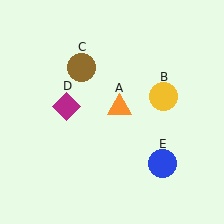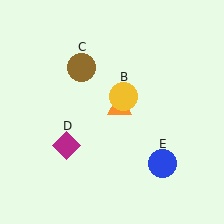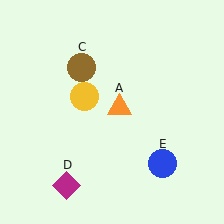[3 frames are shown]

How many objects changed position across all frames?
2 objects changed position: yellow circle (object B), magenta diamond (object D).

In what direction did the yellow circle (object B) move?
The yellow circle (object B) moved left.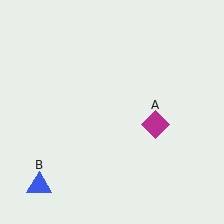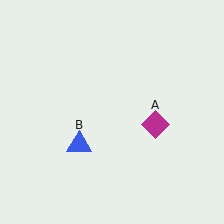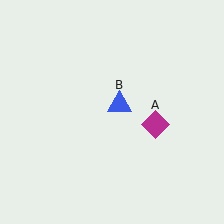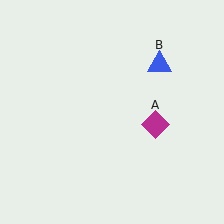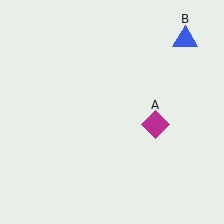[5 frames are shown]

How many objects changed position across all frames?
1 object changed position: blue triangle (object B).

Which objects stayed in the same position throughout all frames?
Magenta diamond (object A) remained stationary.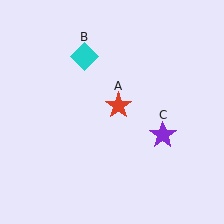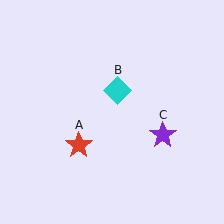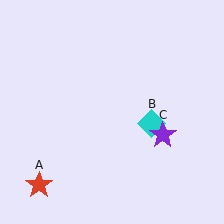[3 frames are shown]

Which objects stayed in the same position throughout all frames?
Purple star (object C) remained stationary.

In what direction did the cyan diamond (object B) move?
The cyan diamond (object B) moved down and to the right.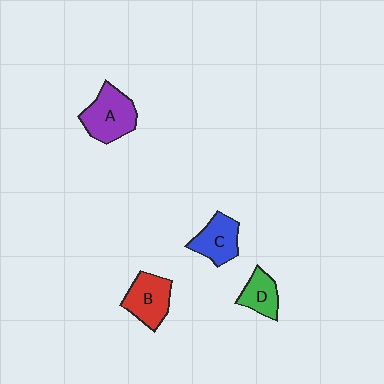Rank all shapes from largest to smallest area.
From largest to smallest: A (purple), B (red), C (blue), D (green).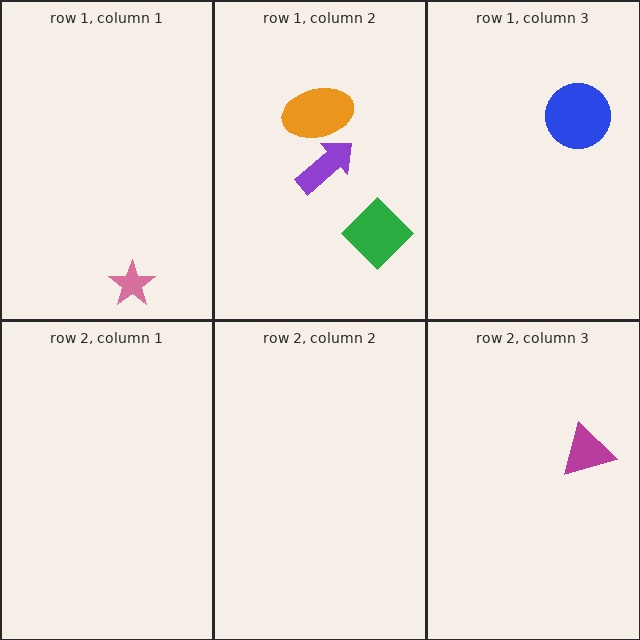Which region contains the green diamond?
The row 1, column 2 region.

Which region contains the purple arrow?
The row 1, column 2 region.